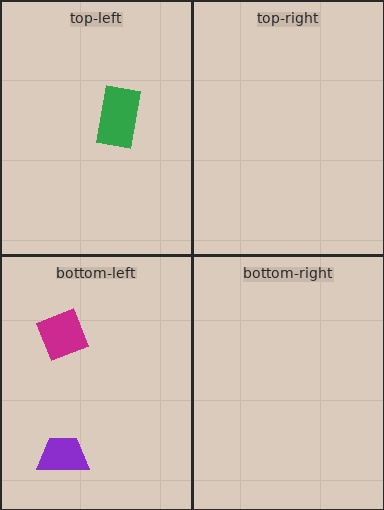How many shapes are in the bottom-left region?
2.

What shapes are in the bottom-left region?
The purple trapezoid, the magenta square.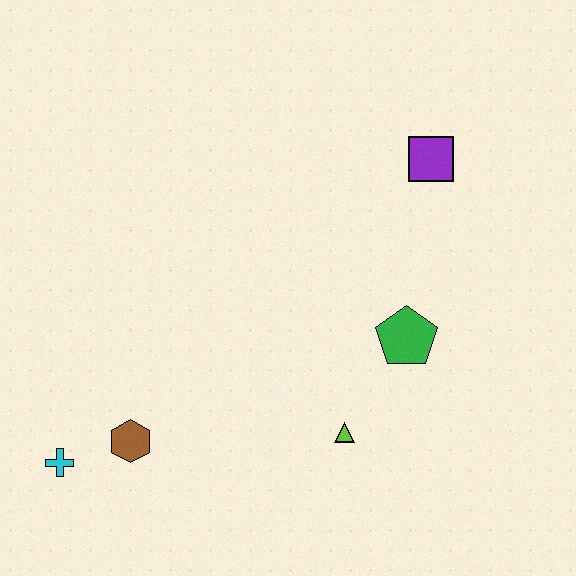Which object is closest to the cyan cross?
The brown hexagon is closest to the cyan cross.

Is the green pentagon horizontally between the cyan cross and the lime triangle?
No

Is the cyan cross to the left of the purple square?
Yes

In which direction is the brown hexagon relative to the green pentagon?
The brown hexagon is to the left of the green pentagon.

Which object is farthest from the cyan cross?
The purple square is farthest from the cyan cross.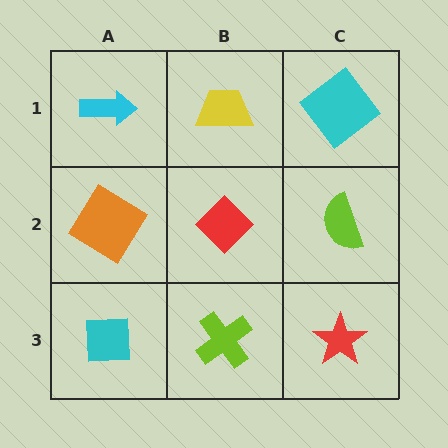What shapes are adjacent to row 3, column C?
A lime semicircle (row 2, column C), a lime cross (row 3, column B).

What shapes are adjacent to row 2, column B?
A yellow trapezoid (row 1, column B), a lime cross (row 3, column B), an orange diamond (row 2, column A), a lime semicircle (row 2, column C).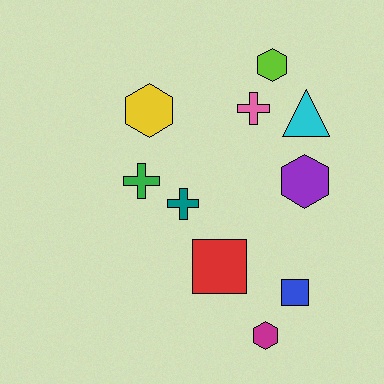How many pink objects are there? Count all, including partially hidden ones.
There is 1 pink object.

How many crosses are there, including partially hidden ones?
There are 3 crosses.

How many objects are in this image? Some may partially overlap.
There are 10 objects.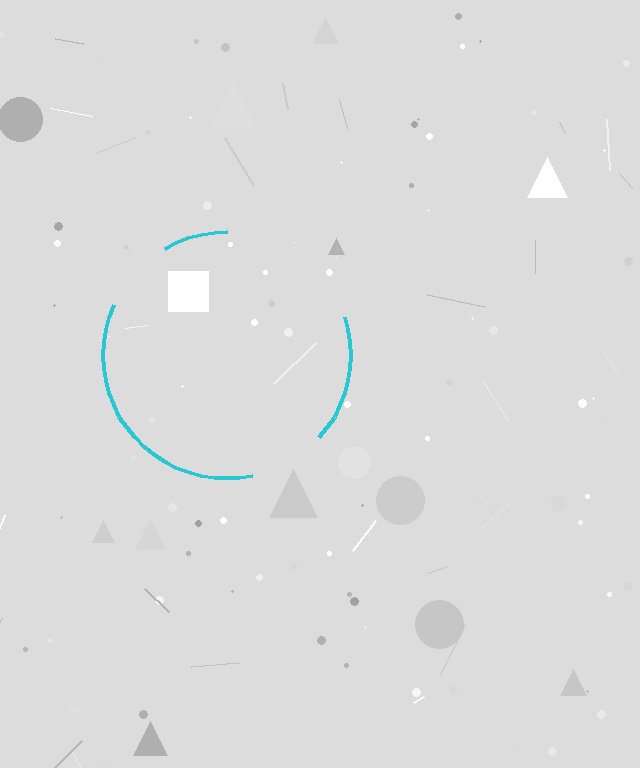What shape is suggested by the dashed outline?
The dashed outline suggests a circle.